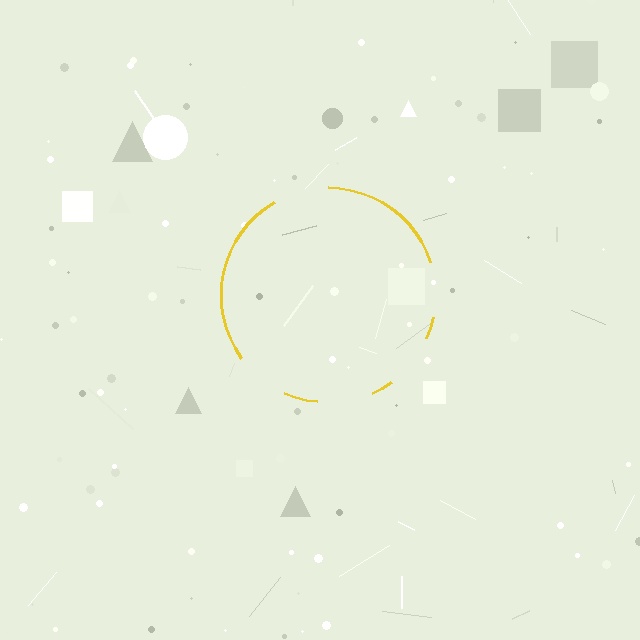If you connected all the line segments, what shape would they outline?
They would outline a circle.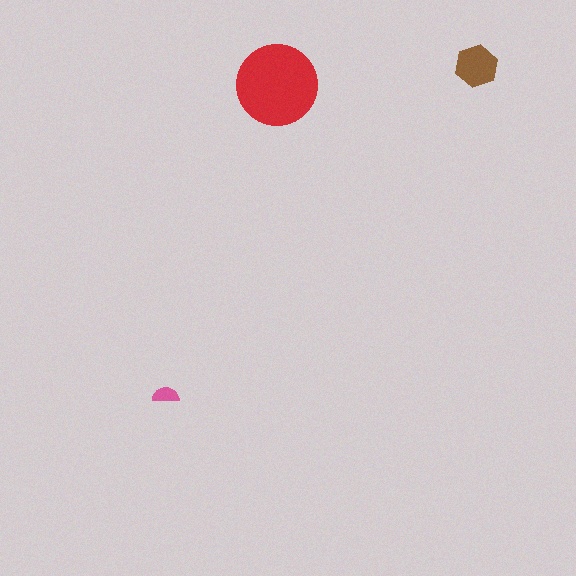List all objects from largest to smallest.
The red circle, the brown hexagon, the pink semicircle.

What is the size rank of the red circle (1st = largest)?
1st.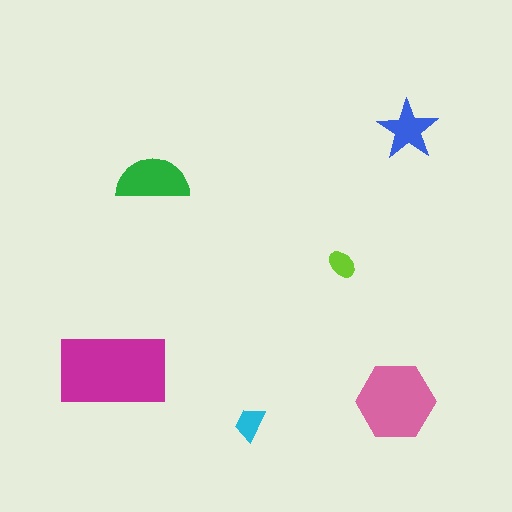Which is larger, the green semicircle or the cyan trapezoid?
The green semicircle.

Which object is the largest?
The magenta rectangle.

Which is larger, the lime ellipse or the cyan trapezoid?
The cyan trapezoid.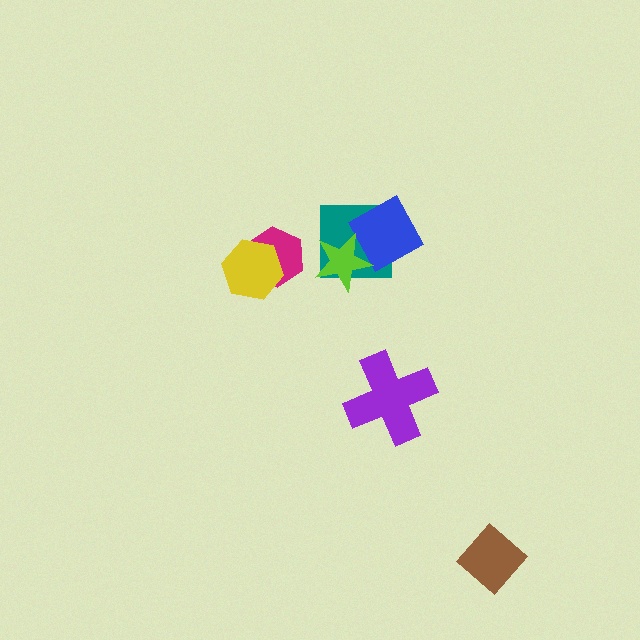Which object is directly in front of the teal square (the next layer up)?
The blue square is directly in front of the teal square.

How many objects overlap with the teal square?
2 objects overlap with the teal square.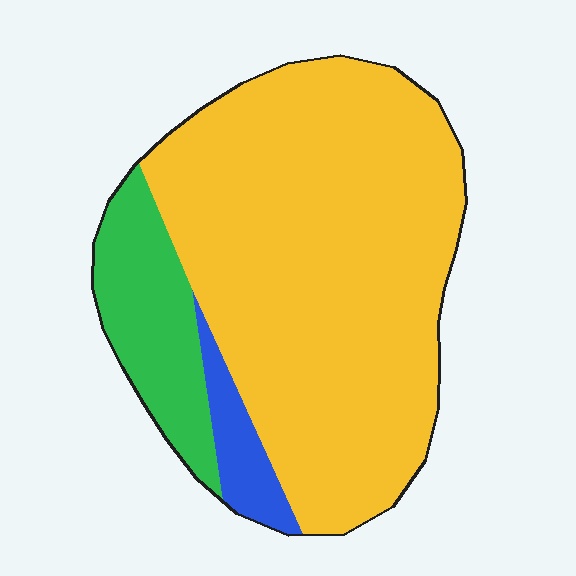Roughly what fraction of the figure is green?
Green takes up about one sixth (1/6) of the figure.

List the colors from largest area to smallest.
From largest to smallest: yellow, green, blue.